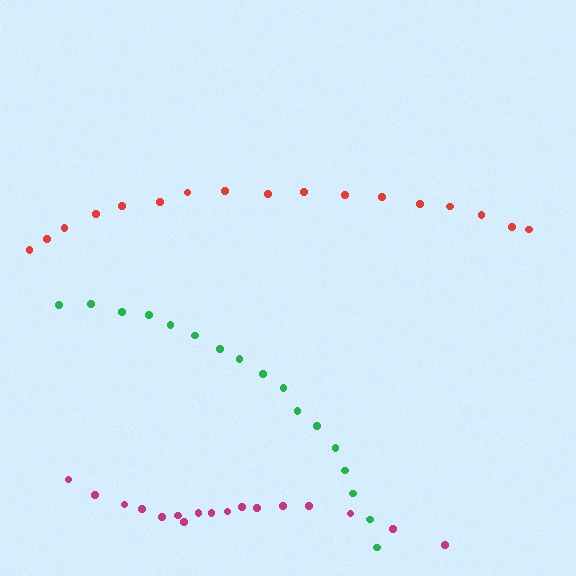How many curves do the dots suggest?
There are 3 distinct paths.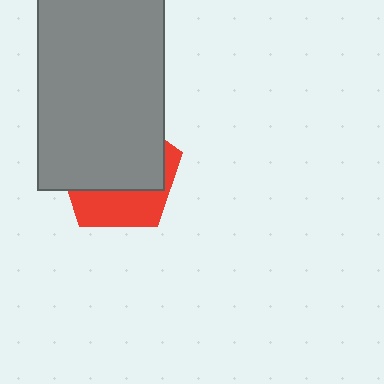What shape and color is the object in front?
The object in front is a gray rectangle.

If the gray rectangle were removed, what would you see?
You would see the complete red pentagon.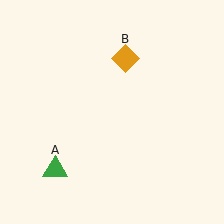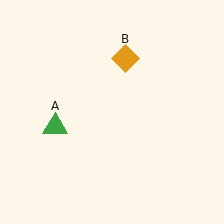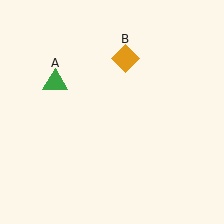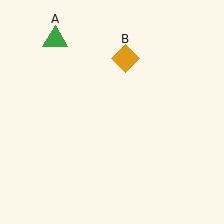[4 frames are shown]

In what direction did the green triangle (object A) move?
The green triangle (object A) moved up.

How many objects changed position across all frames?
1 object changed position: green triangle (object A).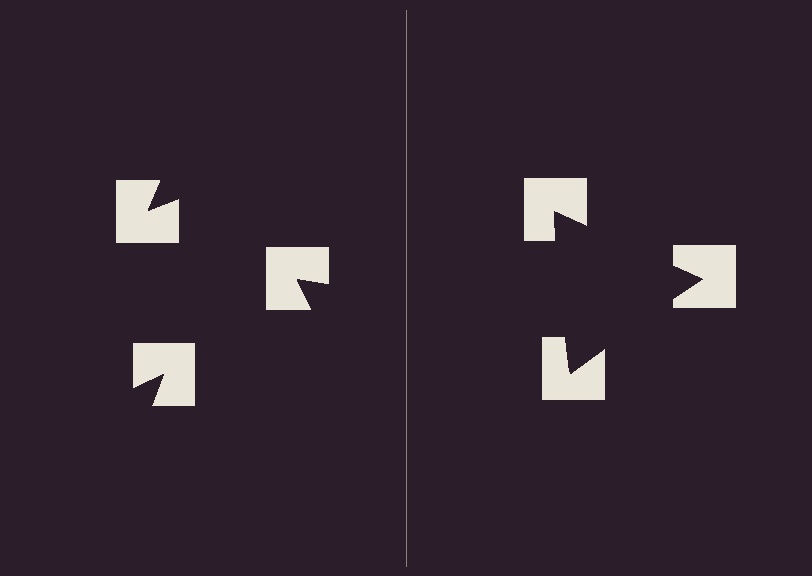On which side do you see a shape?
An illusory triangle appears on the right side. On the left side the wedge cuts are rotated, so no coherent shape forms.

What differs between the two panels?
The notched squares are positioned identically on both sides; only the wedge orientations differ. On the right they align to a triangle; on the left they are misaligned.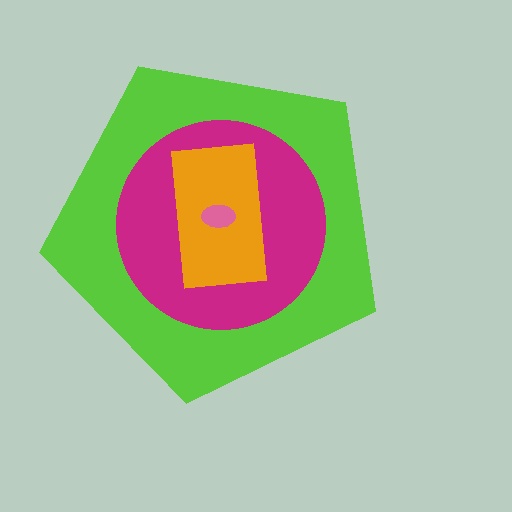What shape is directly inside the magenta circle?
The orange rectangle.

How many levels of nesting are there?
4.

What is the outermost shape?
The lime pentagon.